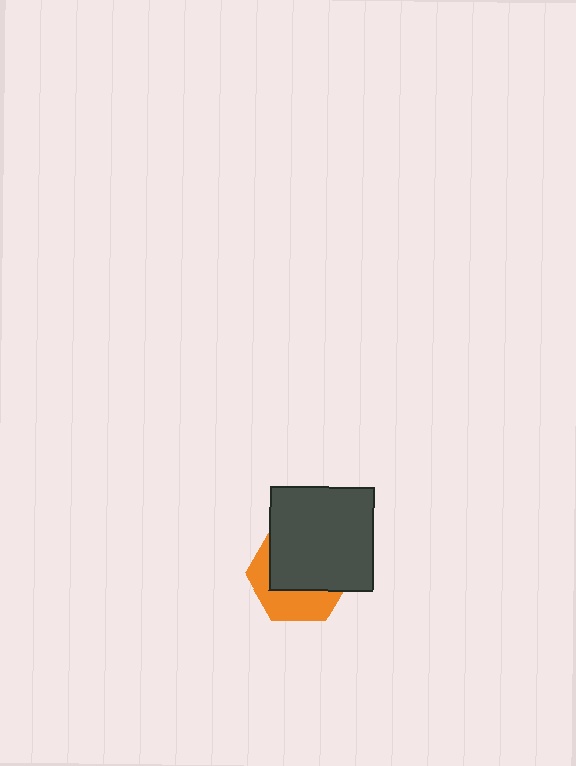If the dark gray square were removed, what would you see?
You would see the complete orange hexagon.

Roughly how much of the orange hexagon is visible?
A small part of it is visible (roughly 38%).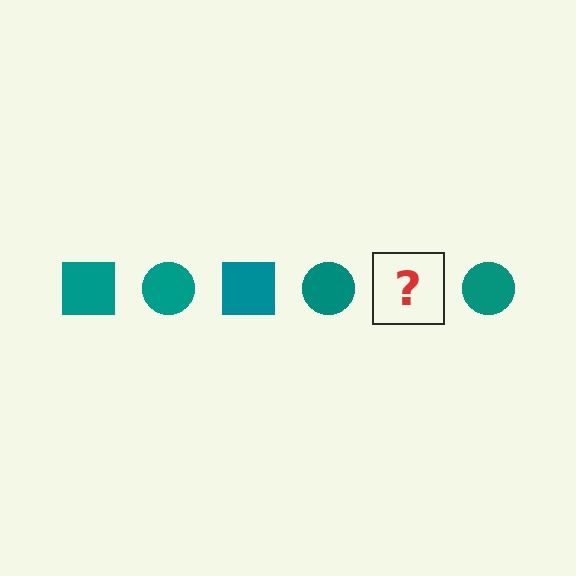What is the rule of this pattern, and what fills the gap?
The rule is that the pattern cycles through square, circle shapes in teal. The gap should be filled with a teal square.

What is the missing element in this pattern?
The missing element is a teal square.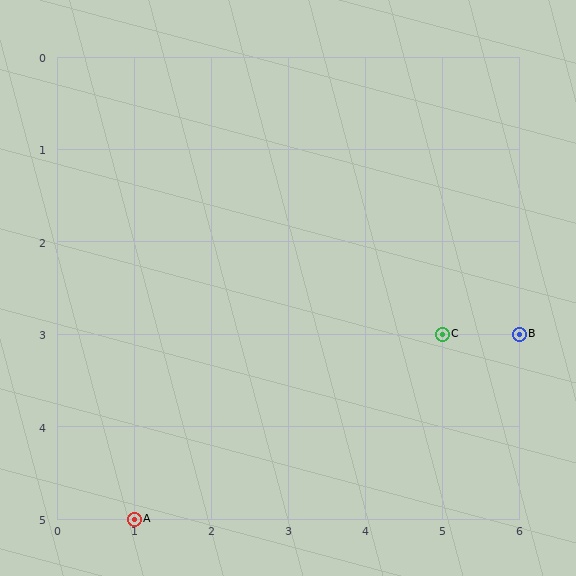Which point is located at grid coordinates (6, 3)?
Point B is at (6, 3).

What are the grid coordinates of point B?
Point B is at grid coordinates (6, 3).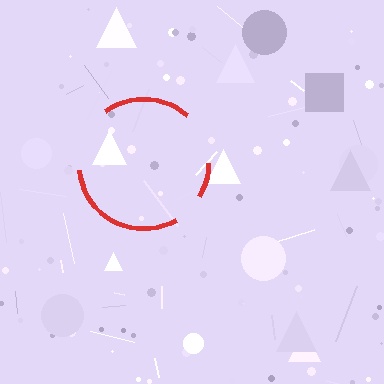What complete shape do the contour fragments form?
The contour fragments form a circle.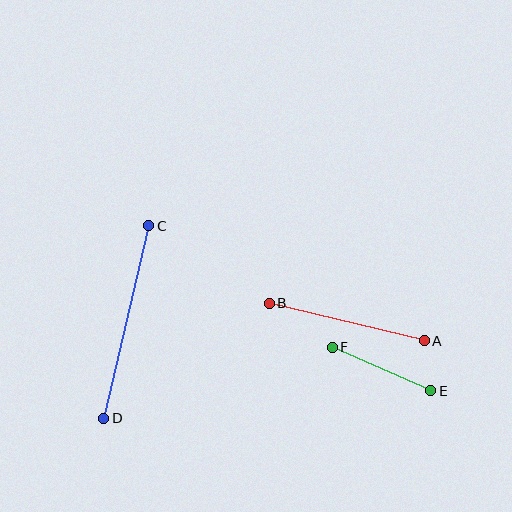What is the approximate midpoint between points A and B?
The midpoint is at approximately (347, 322) pixels.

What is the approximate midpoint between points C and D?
The midpoint is at approximately (126, 322) pixels.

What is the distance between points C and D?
The distance is approximately 197 pixels.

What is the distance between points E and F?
The distance is approximately 107 pixels.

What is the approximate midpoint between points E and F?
The midpoint is at approximately (381, 369) pixels.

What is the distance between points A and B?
The distance is approximately 159 pixels.